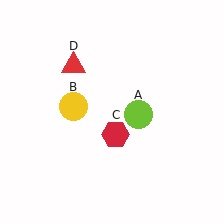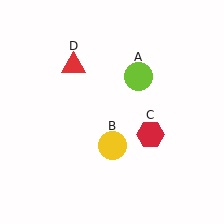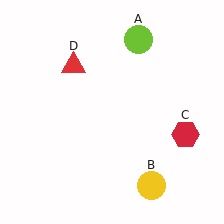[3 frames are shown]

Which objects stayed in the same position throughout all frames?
Red triangle (object D) remained stationary.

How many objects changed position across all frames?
3 objects changed position: lime circle (object A), yellow circle (object B), red hexagon (object C).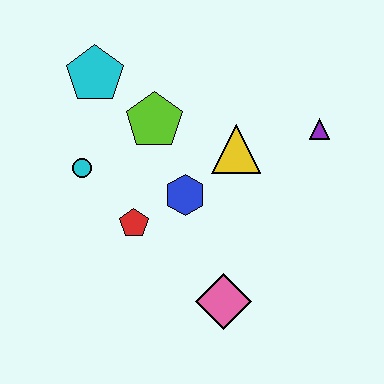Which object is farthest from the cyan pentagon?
The pink diamond is farthest from the cyan pentagon.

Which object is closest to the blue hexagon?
The red pentagon is closest to the blue hexagon.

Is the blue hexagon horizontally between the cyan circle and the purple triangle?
Yes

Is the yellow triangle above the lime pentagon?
No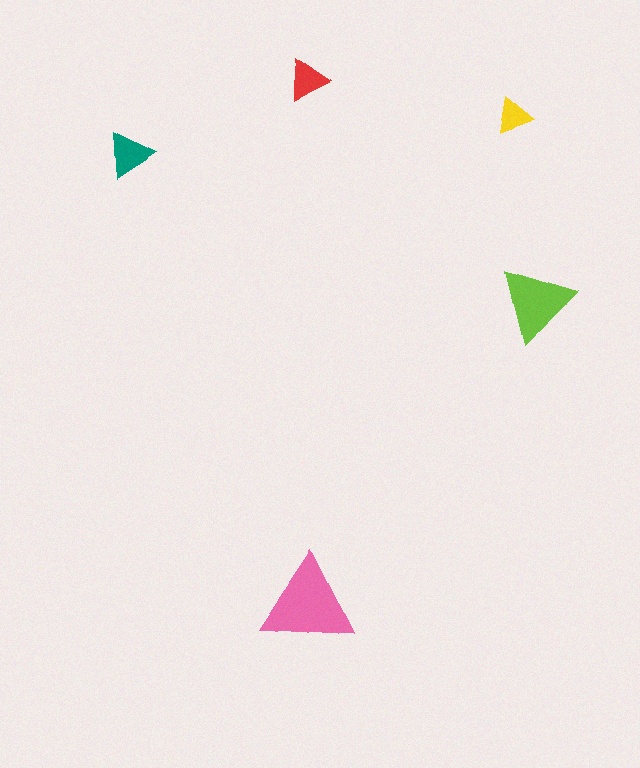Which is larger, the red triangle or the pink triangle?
The pink one.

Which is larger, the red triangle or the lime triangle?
The lime one.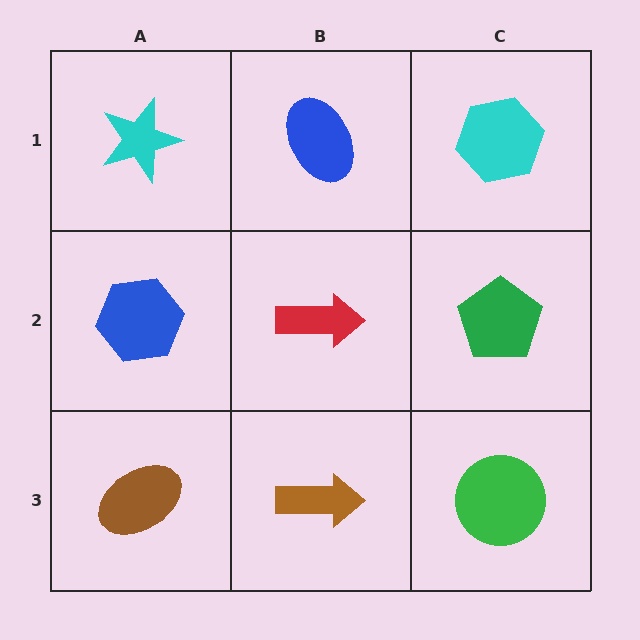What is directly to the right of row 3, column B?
A green circle.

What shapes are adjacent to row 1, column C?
A green pentagon (row 2, column C), a blue ellipse (row 1, column B).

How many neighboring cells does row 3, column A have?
2.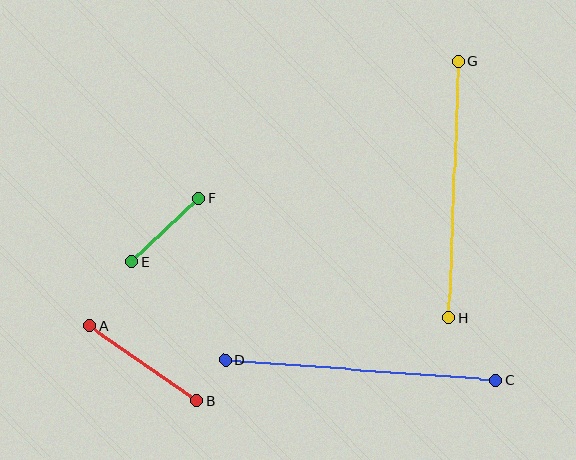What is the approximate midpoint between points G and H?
The midpoint is at approximately (454, 190) pixels.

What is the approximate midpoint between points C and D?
The midpoint is at approximately (360, 370) pixels.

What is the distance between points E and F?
The distance is approximately 92 pixels.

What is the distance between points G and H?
The distance is approximately 256 pixels.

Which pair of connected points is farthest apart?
Points C and D are farthest apart.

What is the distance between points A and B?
The distance is approximately 130 pixels.